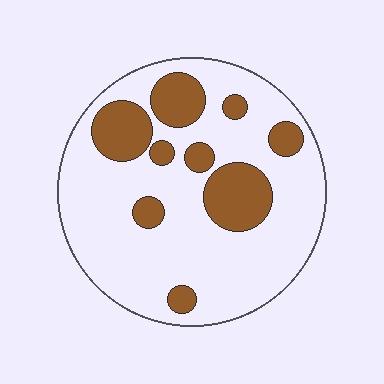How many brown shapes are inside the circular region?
9.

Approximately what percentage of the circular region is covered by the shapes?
Approximately 25%.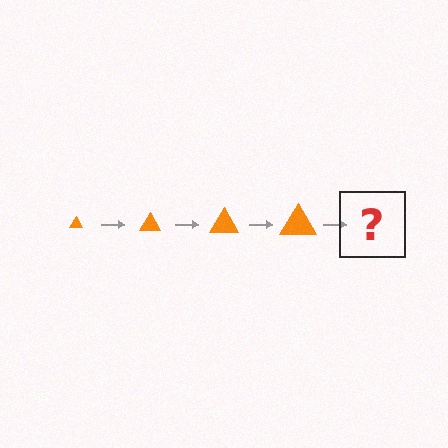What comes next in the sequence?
The next element should be an orange triangle, larger than the previous one.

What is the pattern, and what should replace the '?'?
The pattern is that the triangle gets progressively larger each step. The '?' should be an orange triangle, larger than the previous one.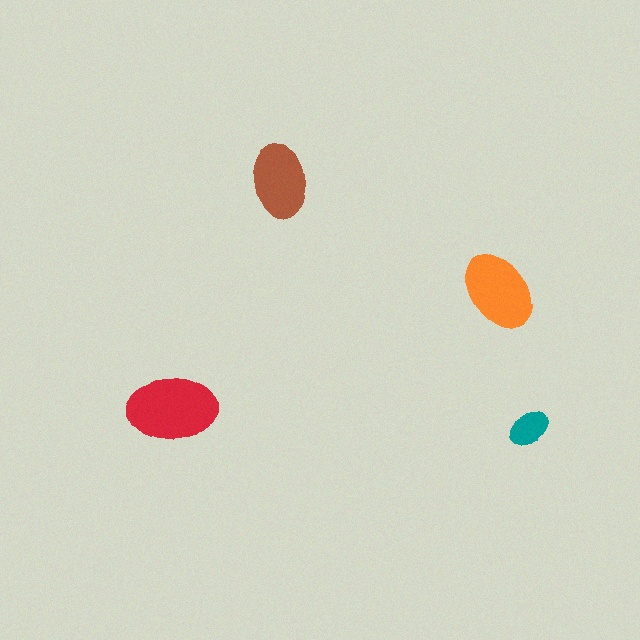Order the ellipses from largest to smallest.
the red one, the orange one, the brown one, the teal one.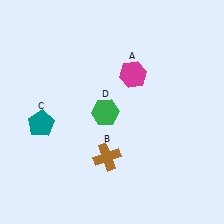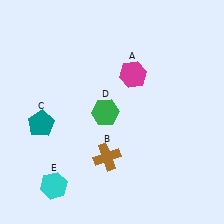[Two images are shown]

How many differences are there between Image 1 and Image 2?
There is 1 difference between the two images.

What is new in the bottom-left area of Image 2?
A cyan hexagon (E) was added in the bottom-left area of Image 2.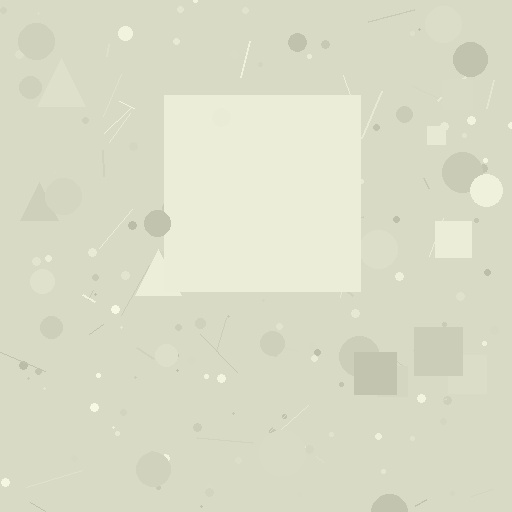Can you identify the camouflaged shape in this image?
The camouflaged shape is a square.